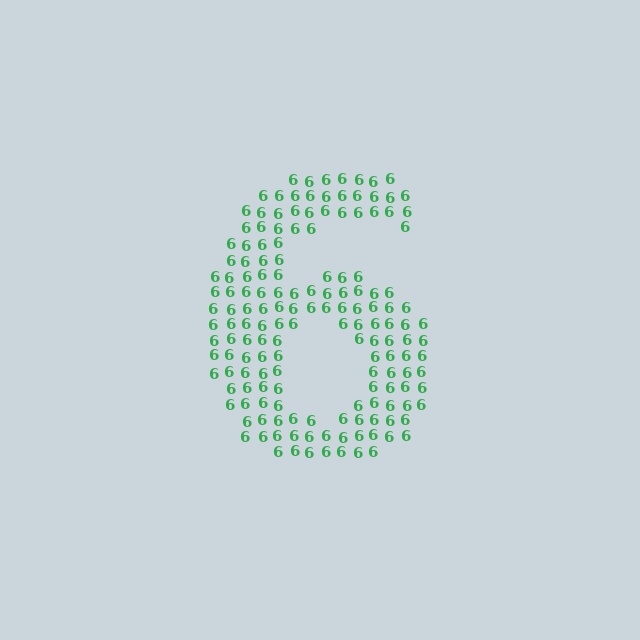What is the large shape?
The large shape is the digit 6.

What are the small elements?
The small elements are digit 6's.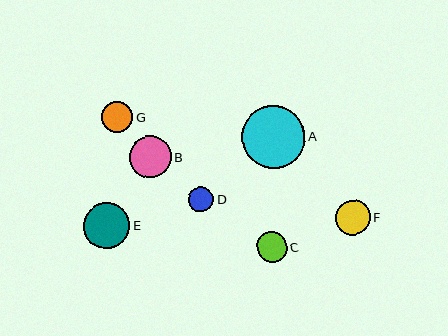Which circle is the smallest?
Circle D is the smallest with a size of approximately 25 pixels.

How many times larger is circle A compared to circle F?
Circle A is approximately 1.8 times the size of circle F.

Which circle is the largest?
Circle A is the largest with a size of approximately 63 pixels.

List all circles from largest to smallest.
From largest to smallest: A, E, B, F, G, C, D.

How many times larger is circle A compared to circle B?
Circle A is approximately 1.5 times the size of circle B.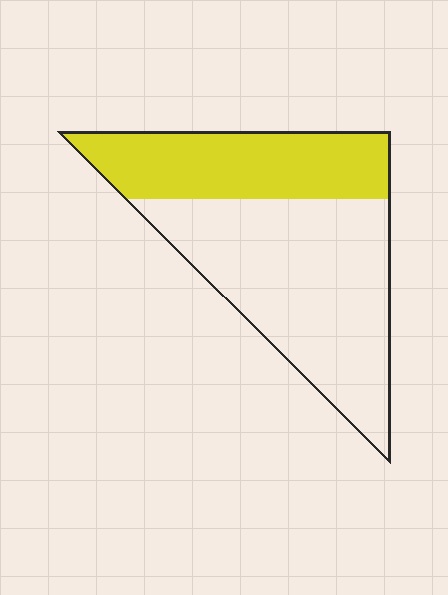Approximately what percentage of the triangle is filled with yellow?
Approximately 35%.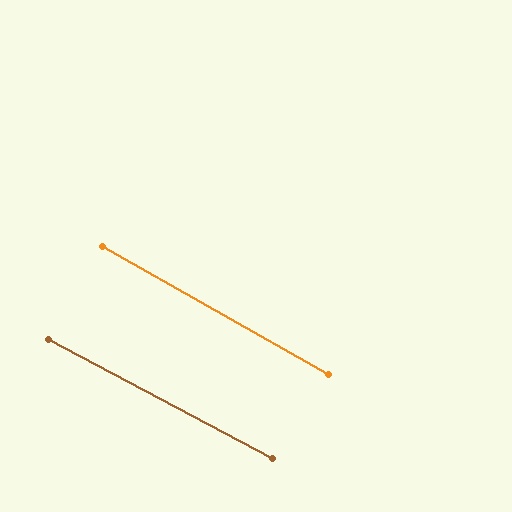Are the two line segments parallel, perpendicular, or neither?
Parallel — their directions differ by only 1.6°.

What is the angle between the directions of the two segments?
Approximately 2 degrees.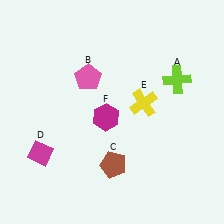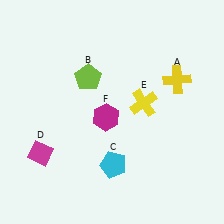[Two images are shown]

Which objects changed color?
A changed from lime to yellow. B changed from pink to lime. C changed from brown to cyan.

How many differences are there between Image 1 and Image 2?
There are 3 differences between the two images.